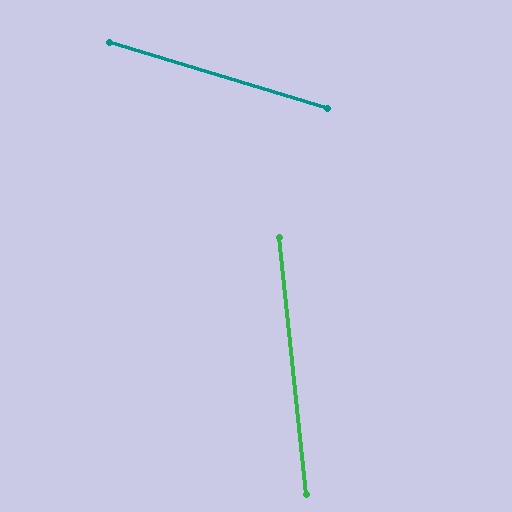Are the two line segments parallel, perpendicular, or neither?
Neither parallel nor perpendicular — they differ by about 67°.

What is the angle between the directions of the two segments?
Approximately 67 degrees.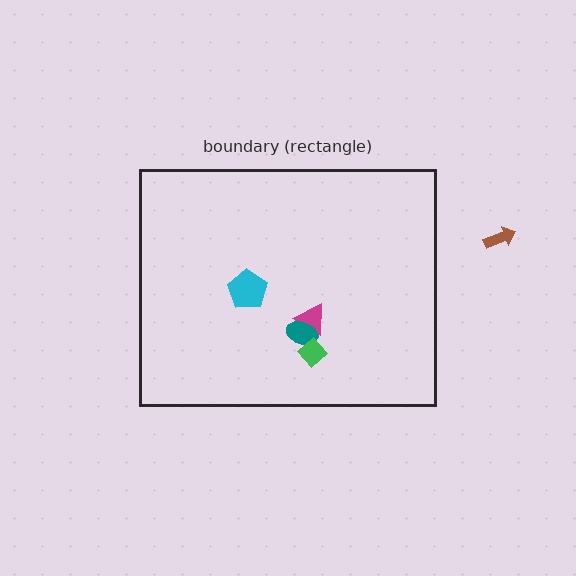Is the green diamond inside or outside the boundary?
Inside.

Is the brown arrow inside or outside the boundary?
Outside.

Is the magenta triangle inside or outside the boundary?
Inside.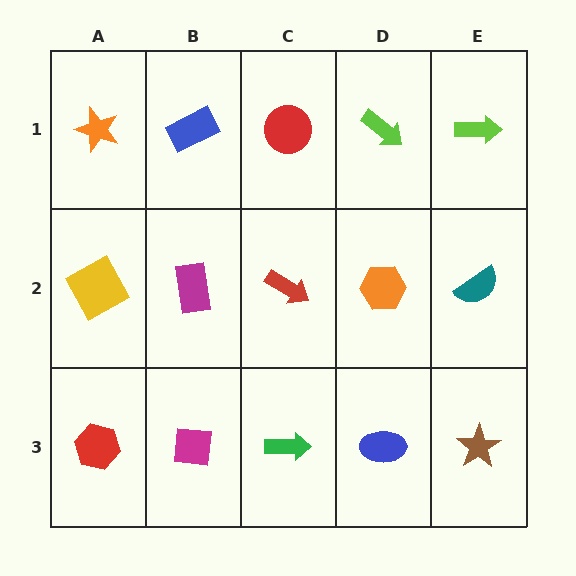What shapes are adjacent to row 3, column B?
A magenta rectangle (row 2, column B), a red hexagon (row 3, column A), a green arrow (row 3, column C).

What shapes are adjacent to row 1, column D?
An orange hexagon (row 2, column D), a red circle (row 1, column C), a lime arrow (row 1, column E).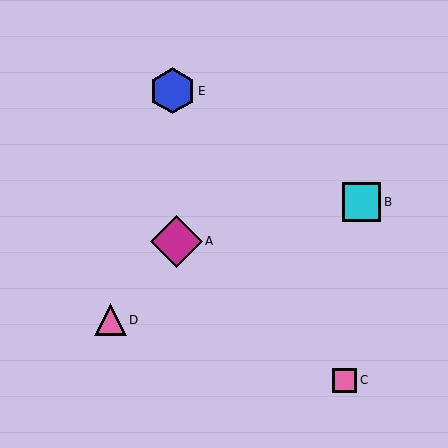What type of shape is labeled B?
Shape B is a cyan square.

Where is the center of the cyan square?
The center of the cyan square is at (361, 202).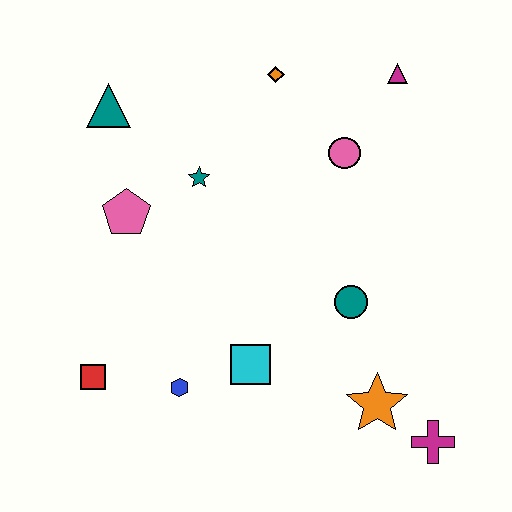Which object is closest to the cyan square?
The blue hexagon is closest to the cyan square.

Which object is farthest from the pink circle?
The red square is farthest from the pink circle.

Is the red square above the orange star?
Yes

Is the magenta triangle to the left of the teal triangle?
No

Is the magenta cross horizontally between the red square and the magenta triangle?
No